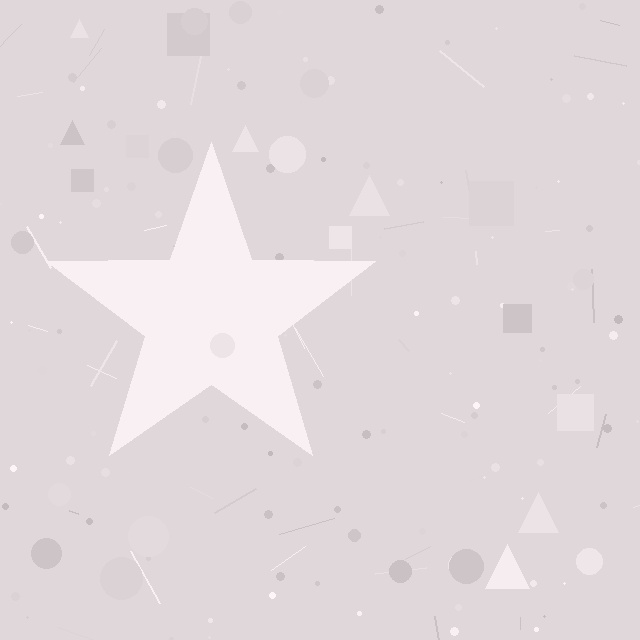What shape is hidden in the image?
A star is hidden in the image.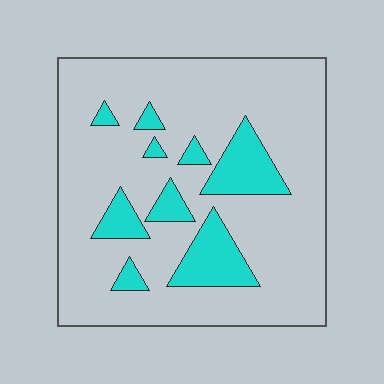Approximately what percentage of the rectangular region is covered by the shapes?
Approximately 20%.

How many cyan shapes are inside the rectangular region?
9.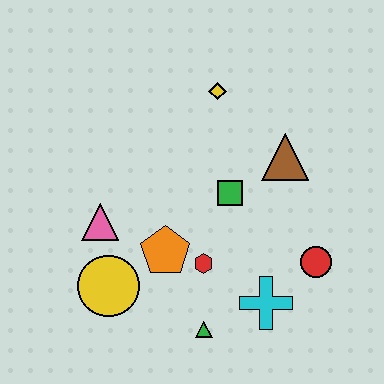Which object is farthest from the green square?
The yellow circle is farthest from the green square.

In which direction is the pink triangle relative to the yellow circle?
The pink triangle is above the yellow circle.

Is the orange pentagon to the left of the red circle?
Yes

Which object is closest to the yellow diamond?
The brown triangle is closest to the yellow diamond.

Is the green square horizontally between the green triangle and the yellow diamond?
No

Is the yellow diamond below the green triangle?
No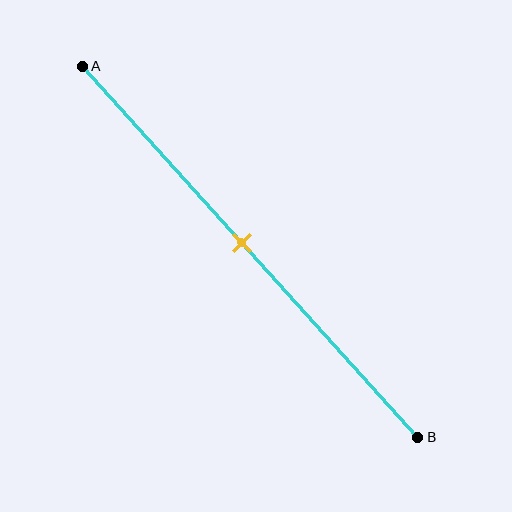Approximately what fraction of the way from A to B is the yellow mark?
The yellow mark is approximately 50% of the way from A to B.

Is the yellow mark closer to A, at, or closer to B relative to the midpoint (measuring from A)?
The yellow mark is approximately at the midpoint of segment AB.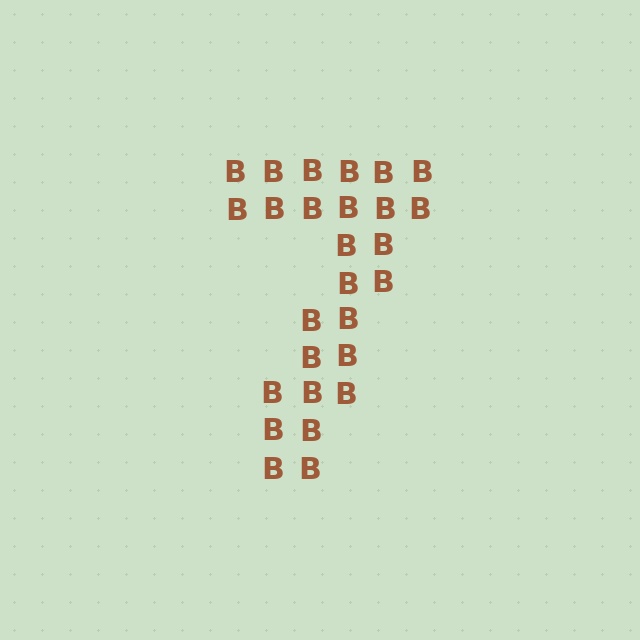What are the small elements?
The small elements are letter B's.